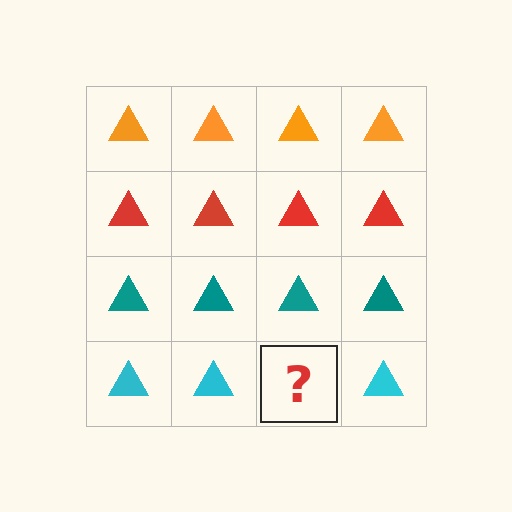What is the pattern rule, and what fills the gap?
The rule is that each row has a consistent color. The gap should be filled with a cyan triangle.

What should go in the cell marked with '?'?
The missing cell should contain a cyan triangle.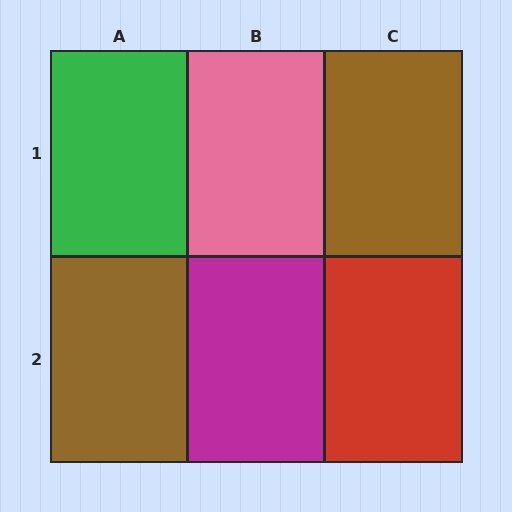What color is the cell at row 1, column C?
Brown.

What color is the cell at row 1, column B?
Pink.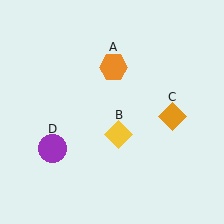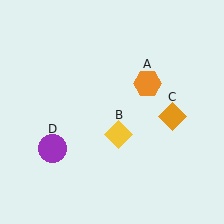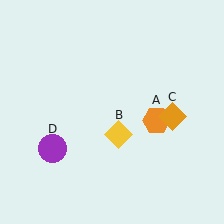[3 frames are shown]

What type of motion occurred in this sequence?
The orange hexagon (object A) rotated clockwise around the center of the scene.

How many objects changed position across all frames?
1 object changed position: orange hexagon (object A).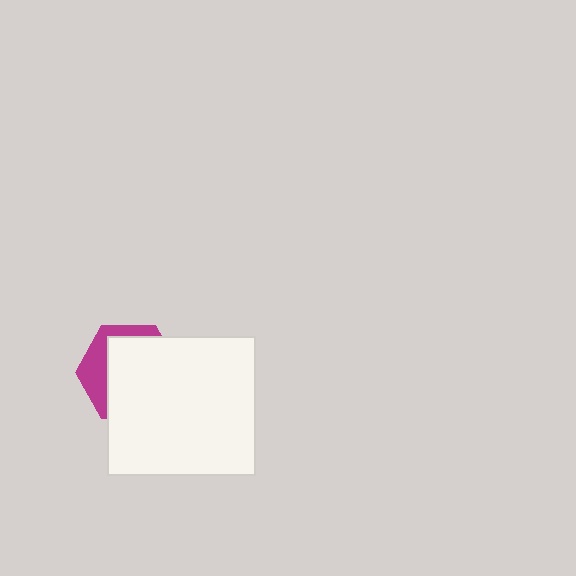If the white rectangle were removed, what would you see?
You would see the complete magenta hexagon.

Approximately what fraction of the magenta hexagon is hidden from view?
Roughly 69% of the magenta hexagon is hidden behind the white rectangle.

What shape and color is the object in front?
The object in front is a white rectangle.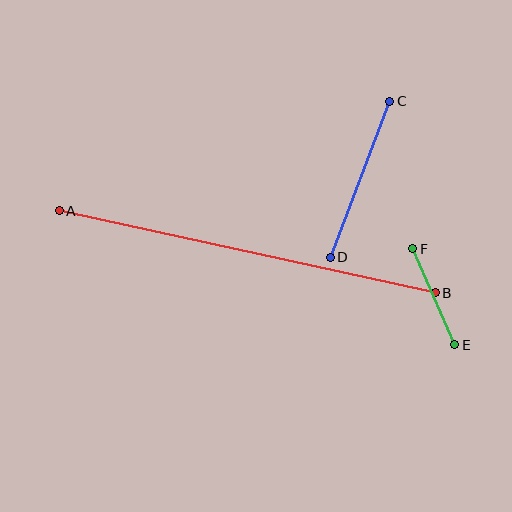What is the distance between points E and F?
The distance is approximately 105 pixels.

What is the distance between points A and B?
The distance is approximately 385 pixels.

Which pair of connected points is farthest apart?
Points A and B are farthest apart.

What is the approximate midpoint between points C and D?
The midpoint is at approximately (360, 179) pixels.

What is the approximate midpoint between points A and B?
The midpoint is at approximately (247, 252) pixels.